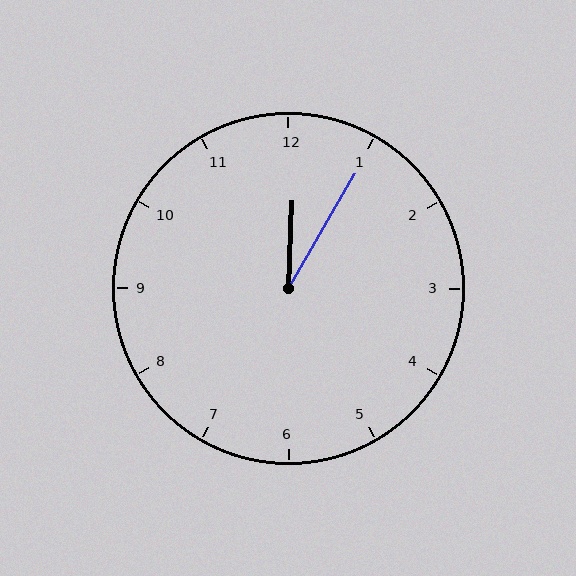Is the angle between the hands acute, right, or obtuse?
It is acute.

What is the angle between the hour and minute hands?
Approximately 28 degrees.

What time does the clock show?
12:05.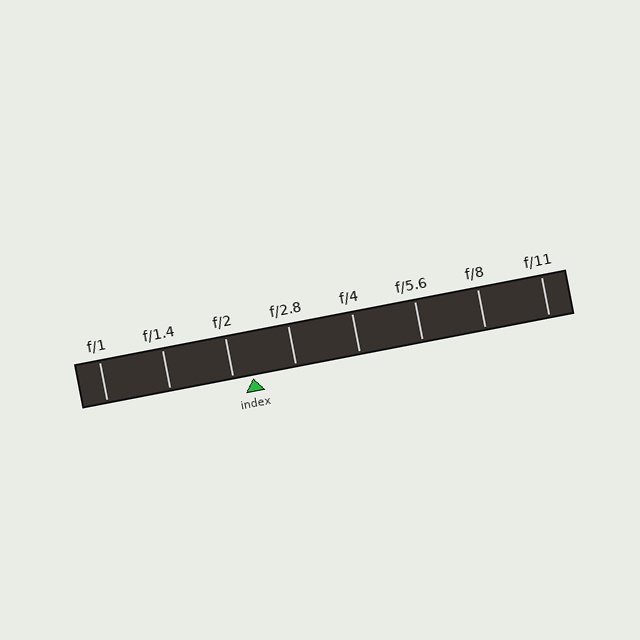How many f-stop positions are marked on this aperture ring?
There are 8 f-stop positions marked.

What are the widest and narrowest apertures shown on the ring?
The widest aperture shown is f/1 and the narrowest is f/11.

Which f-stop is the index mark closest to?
The index mark is closest to f/2.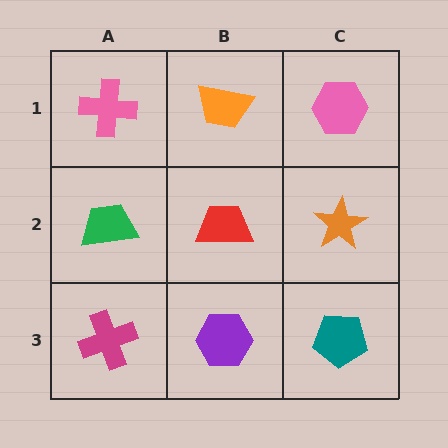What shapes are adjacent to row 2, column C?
A pink hexagon (row 1, column C), a teal pentagon (row 3, column C), a red trapezoid (row 2, column B).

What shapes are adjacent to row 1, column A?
A green trapezoid (row 2, column A), an orange trapezoid (row 1, column B).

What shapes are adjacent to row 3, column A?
A green trapezoid (row 2, column A), a purple hexagon (row 3, column B).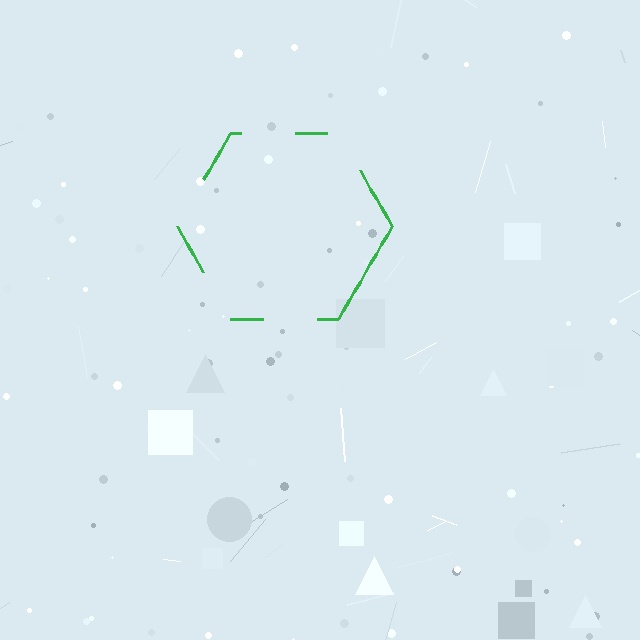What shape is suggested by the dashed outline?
The dashed outline suggests a hexagon.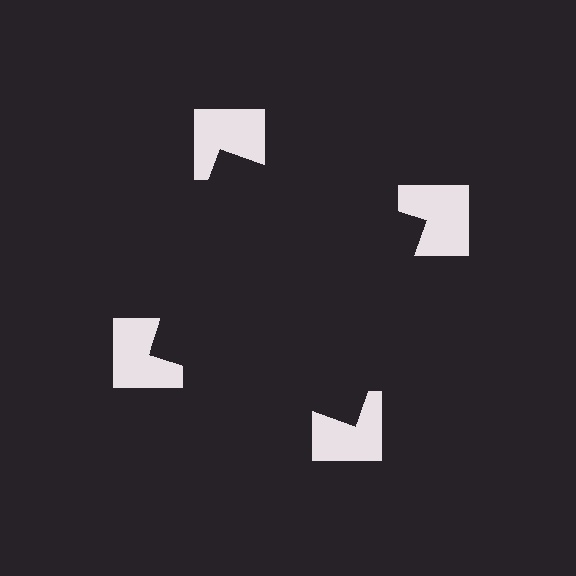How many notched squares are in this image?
There are 4 — one at each vertex of the illusory square.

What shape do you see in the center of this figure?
An illusory square — its edges are inferred from the aligned wedge cuts in the notched squares, not physically drawn.